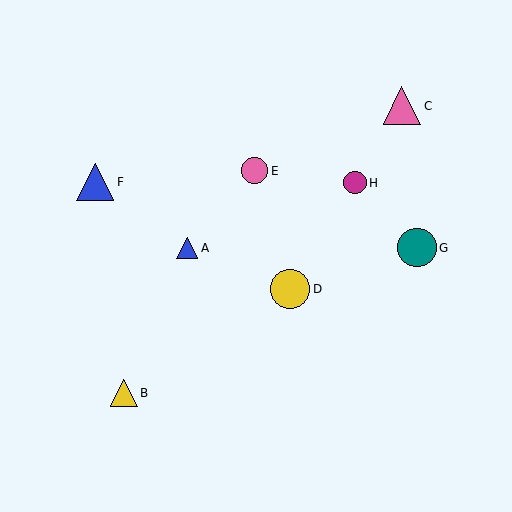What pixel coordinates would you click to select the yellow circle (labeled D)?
Click at (290, 289) to select the yellow circle D.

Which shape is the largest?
The yellow circle (labeled D) is the largest.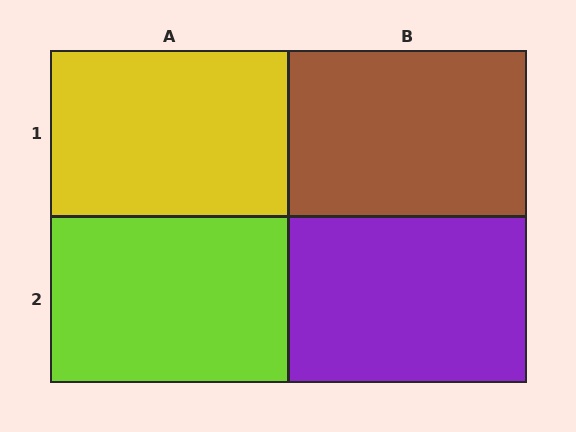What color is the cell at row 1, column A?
Yellow.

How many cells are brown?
1 cell is brown.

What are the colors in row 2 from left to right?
Lime, purple.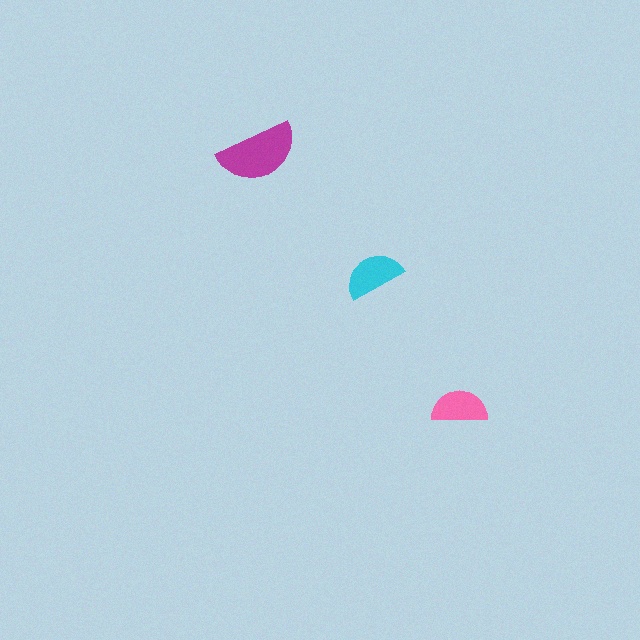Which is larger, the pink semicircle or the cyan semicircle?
The cyan one.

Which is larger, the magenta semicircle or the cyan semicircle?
The magenta one.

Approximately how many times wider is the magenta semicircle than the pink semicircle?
About 1.5 times wider.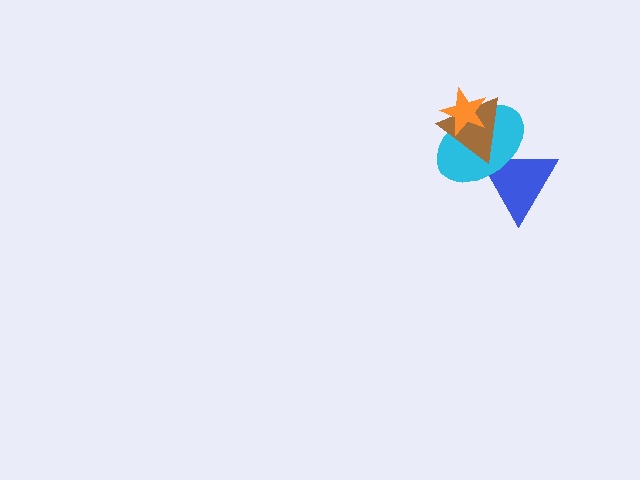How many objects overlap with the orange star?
2 objects overlap with the orange star.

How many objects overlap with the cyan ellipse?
3 objects overlap with the cyan ellipse.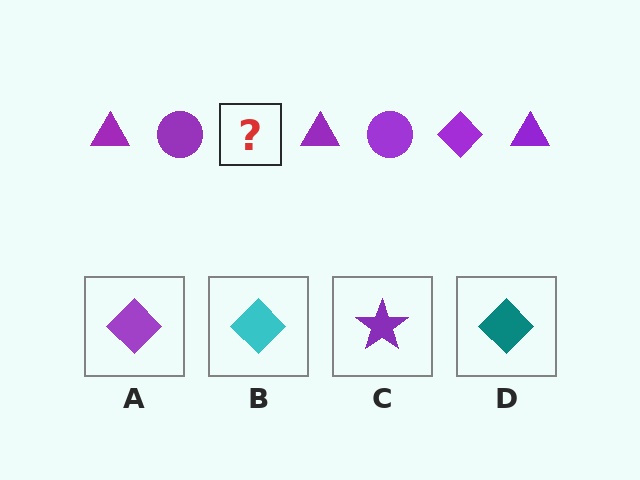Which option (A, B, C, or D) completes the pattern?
A.